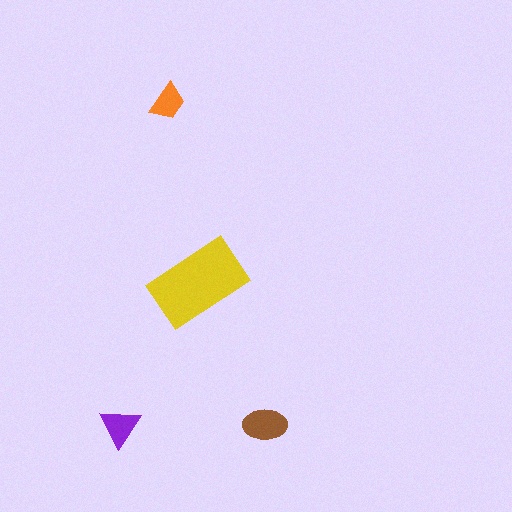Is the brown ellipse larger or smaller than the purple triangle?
Larger.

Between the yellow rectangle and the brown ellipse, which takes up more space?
The yellow rectangle.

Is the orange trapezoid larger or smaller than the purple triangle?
Smaller.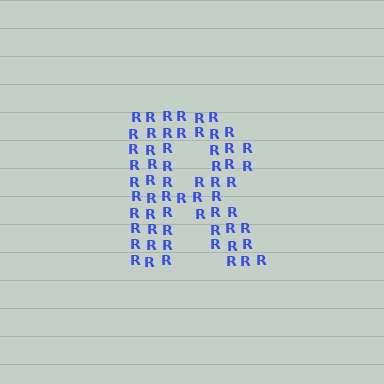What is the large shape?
The large shape is the letter R.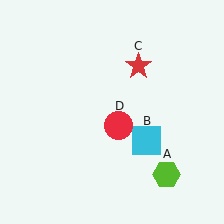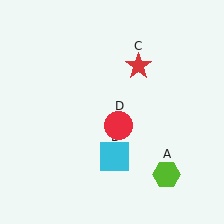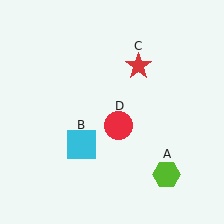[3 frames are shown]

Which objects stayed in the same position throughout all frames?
Lime hexagon (object A) and red star (object C) and red circle (object D) remained stationary.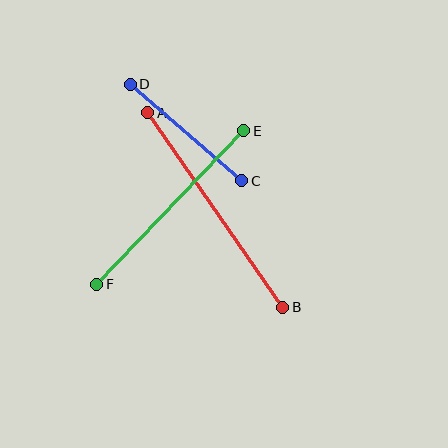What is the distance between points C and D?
The distance is approximately 147 pixels.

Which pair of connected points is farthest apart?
Points A and B are farthest apart.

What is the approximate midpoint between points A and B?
The midpoint is at approximately (215, 210) pixels.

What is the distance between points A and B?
The distance is approximately 237 pixels.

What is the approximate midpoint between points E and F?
The midpoint is at approximately (170, 208) pixels.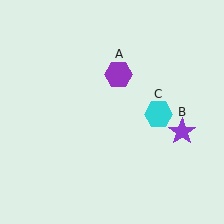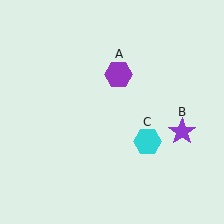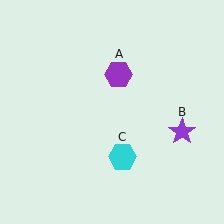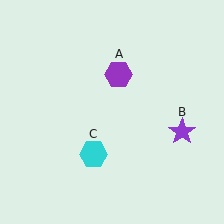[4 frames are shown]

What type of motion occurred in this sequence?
The cyan hexagon (object C) rotated clockwise around the center of the scene.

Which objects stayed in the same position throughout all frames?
Purple hexagon (object A) and purple star (object B) remained stationary.